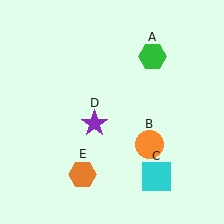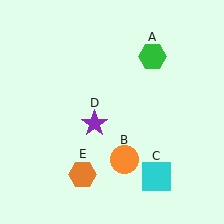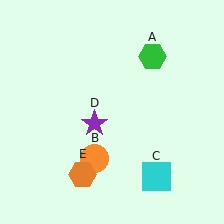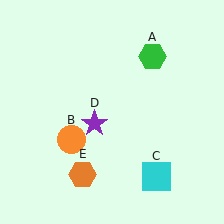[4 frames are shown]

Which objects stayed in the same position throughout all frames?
Green hexagon (object A) and cyan square (object C) and purple star (object D) and orange hexagon (object E) remained stationary.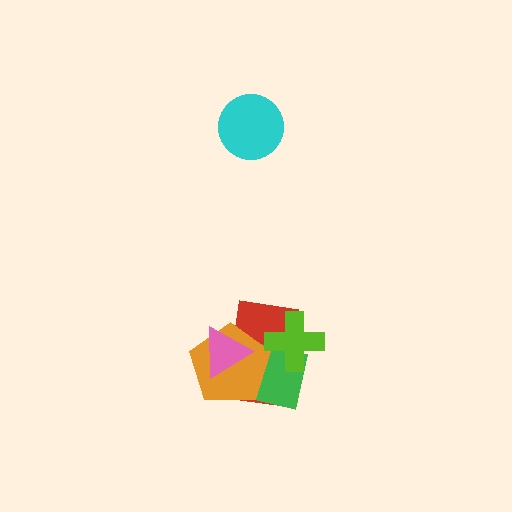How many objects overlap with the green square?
3 objects overlap with the green square.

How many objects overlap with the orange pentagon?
3 objects overlap with the orange pentagon.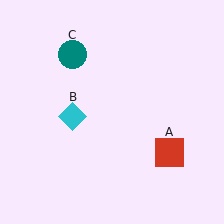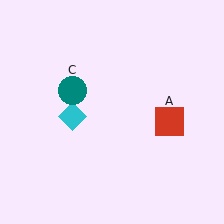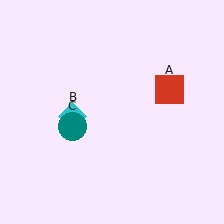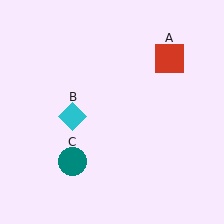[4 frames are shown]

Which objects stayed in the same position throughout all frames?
Cyan diamond (object B) remained stationary.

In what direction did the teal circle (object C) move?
The teal circle (object C) moved down.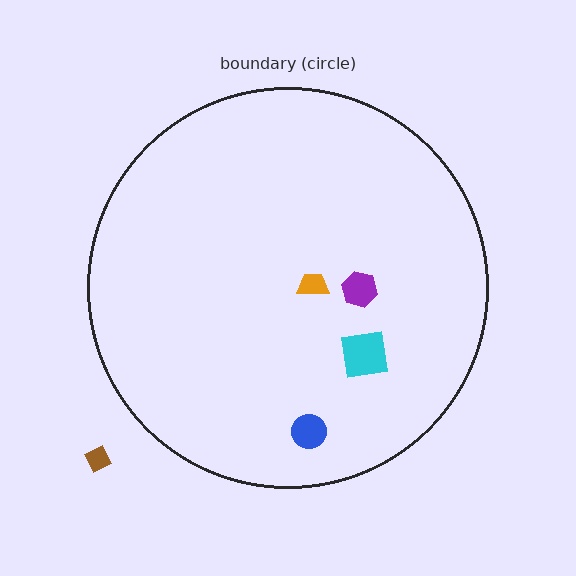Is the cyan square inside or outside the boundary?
Inside.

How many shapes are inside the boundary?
4 inside, 1 outside.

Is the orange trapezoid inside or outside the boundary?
Inside.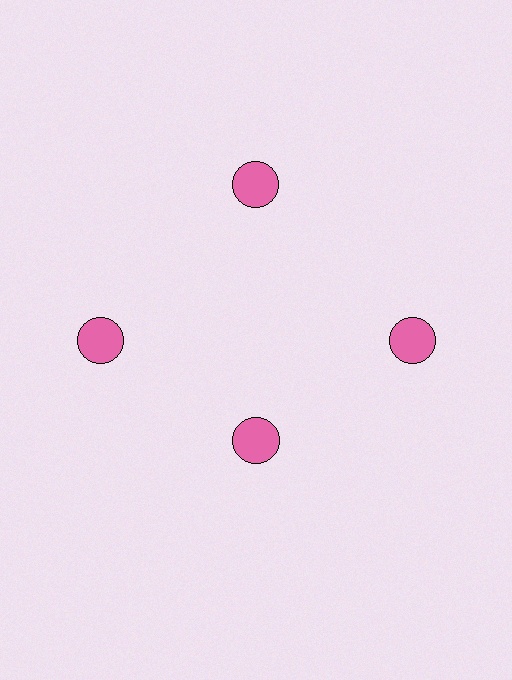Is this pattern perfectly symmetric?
No. The 4 pink circles are arranged in a ring, but one element near the 6 o'clock position is pulled inward toward the center, breaking the 4-fold rotational symmetry.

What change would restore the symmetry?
The symmetry would be restored by moving it outward, back onto the ring so that all 4 circles sit at equal angles and equal distance from the center.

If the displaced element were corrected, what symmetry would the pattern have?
It would have 4-fold rotational symmetry — the pattern would map onto itself every 90 degrees.